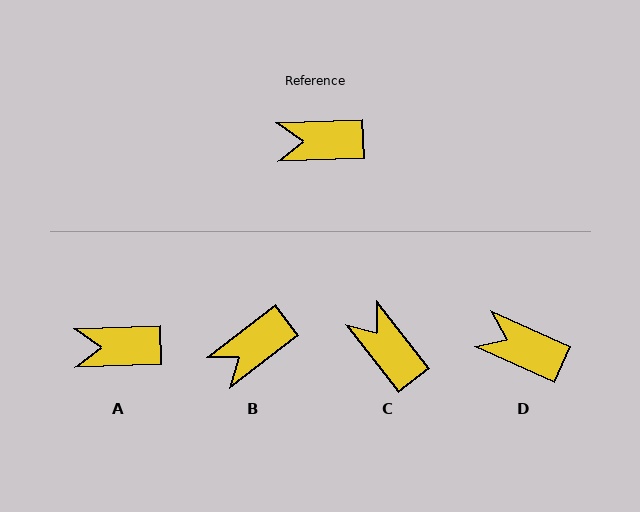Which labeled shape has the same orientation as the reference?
A.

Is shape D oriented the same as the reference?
No, it is off by about 26 degrees.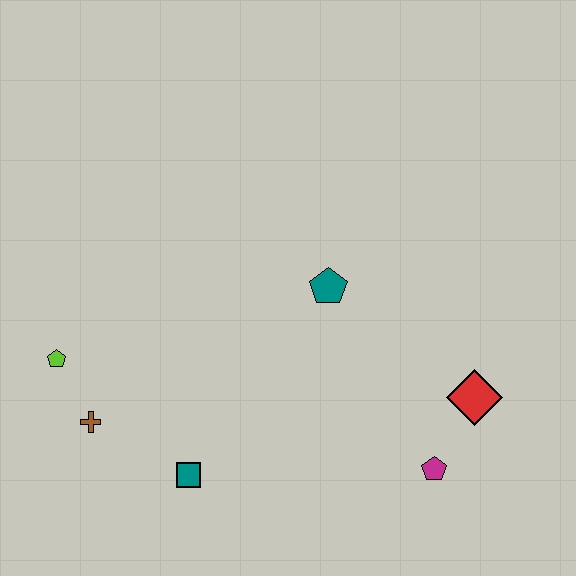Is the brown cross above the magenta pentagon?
Yes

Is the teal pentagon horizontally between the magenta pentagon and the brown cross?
Yes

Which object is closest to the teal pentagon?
The red diamond is closest to the teal pentagon.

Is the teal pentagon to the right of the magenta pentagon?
No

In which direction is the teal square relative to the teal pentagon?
The teal square is below the teal pentagon.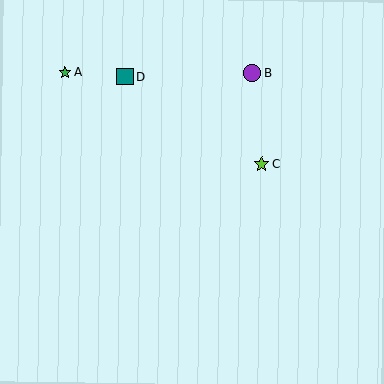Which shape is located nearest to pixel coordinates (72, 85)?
The green star (labeled A) at (65, 73) is nearest to that location.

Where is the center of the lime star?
The center of the lime star is at (262, 164).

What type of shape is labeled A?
Shape A is a green star.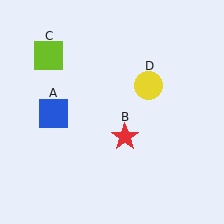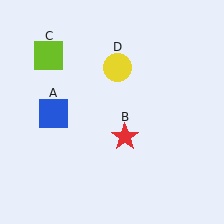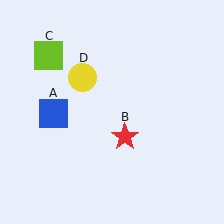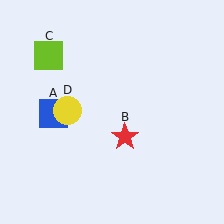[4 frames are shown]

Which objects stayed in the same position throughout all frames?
Blue square (object A) and red star (object B) and lime square (object C) remained stationary.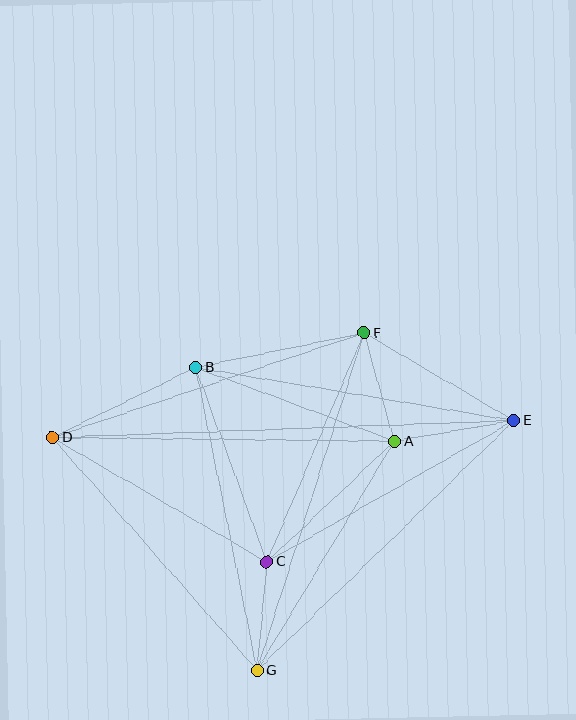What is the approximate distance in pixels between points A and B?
The distance between A and B is approximately 212 pixels.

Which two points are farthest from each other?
Points D and E are farthest from each other.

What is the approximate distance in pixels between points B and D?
The distance between B and D is approximately 159 pixels.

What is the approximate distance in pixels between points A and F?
The distance between A and F is approximately 112 pixels.